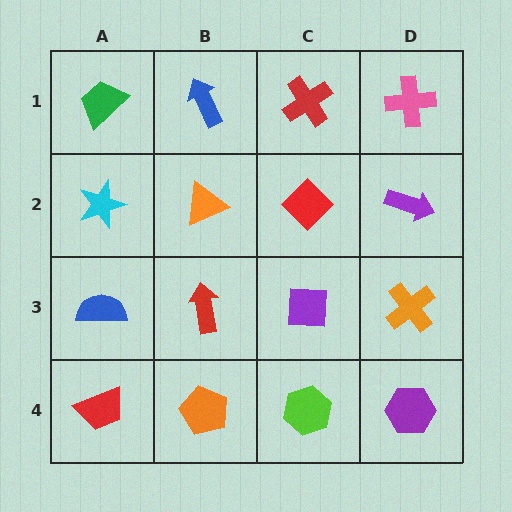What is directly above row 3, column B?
An orange triangle.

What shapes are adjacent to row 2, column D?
A pink cross (row 1, column D), an orange cross (row 3, column D), a red diamond (row 2, column C).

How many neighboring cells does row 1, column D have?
2.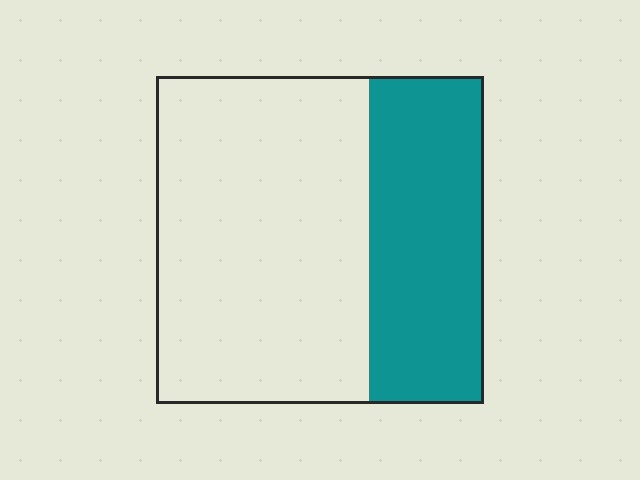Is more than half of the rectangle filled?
No.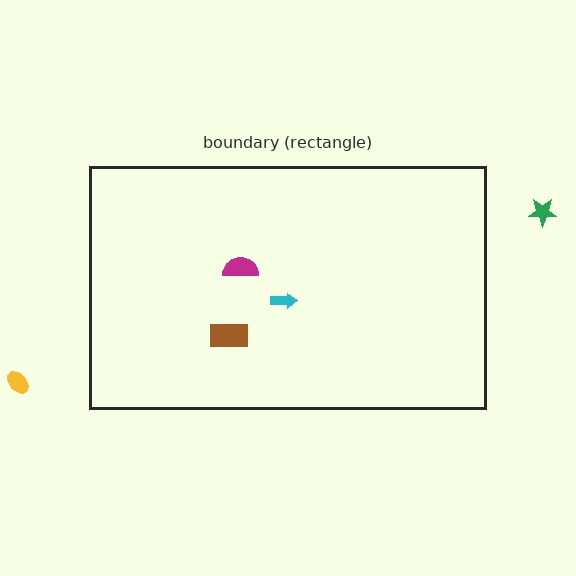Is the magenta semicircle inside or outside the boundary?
Inside.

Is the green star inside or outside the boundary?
Outside.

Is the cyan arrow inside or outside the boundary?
Inside.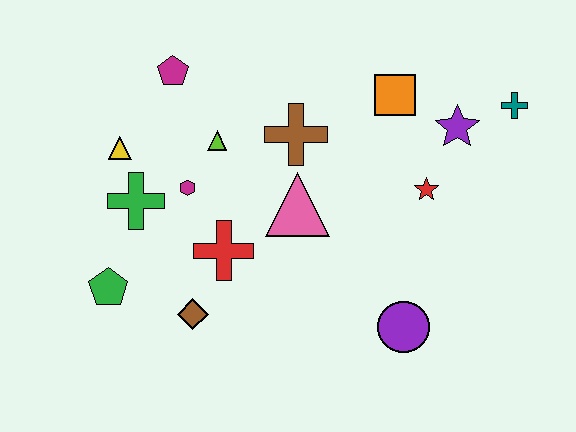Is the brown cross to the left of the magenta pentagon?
No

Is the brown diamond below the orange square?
Yes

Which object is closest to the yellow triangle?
The green cross is closest to the yellow triangle.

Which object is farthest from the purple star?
The green pentagon is farthest from the purple star.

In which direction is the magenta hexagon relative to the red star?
The magenta hexagon is to the left of the red star.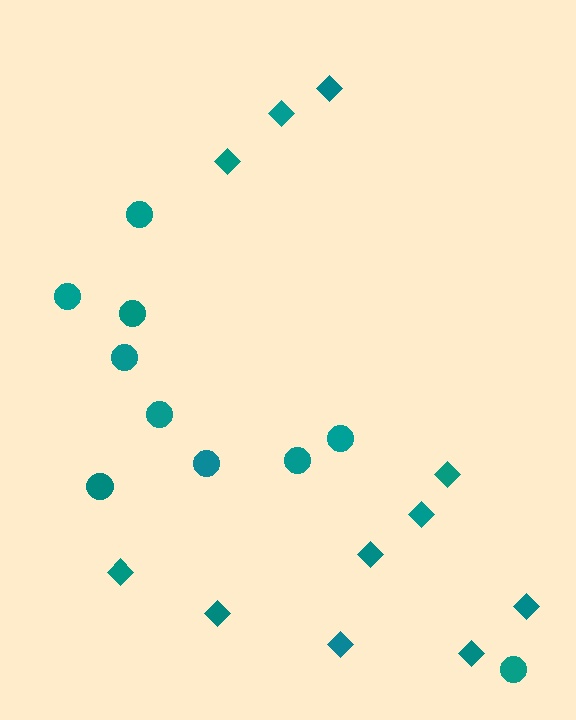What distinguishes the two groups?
There are 2 groups: one group of diamonds (11) and one group of circles (10).